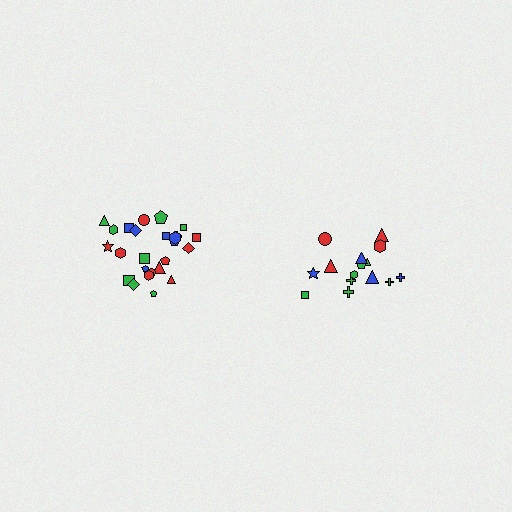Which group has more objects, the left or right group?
The left group.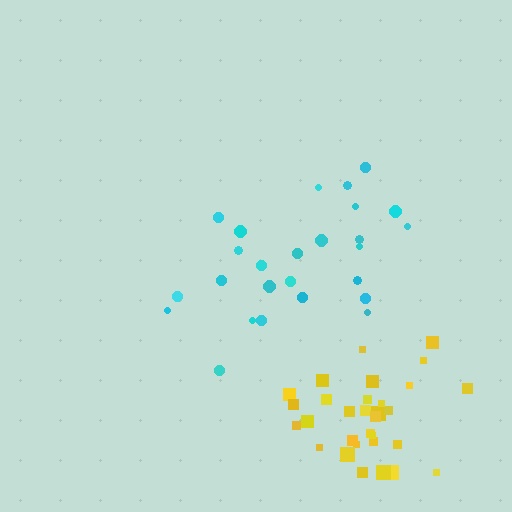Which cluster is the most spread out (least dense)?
Cyan.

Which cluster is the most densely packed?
Yellow.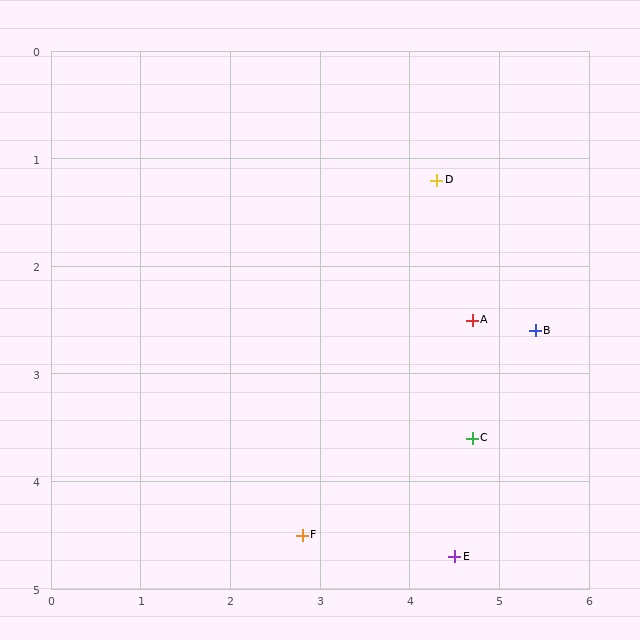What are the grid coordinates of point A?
Point A is at approximately (4.7, 2.5).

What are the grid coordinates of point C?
Point C is at approximately (4.7, 3.6).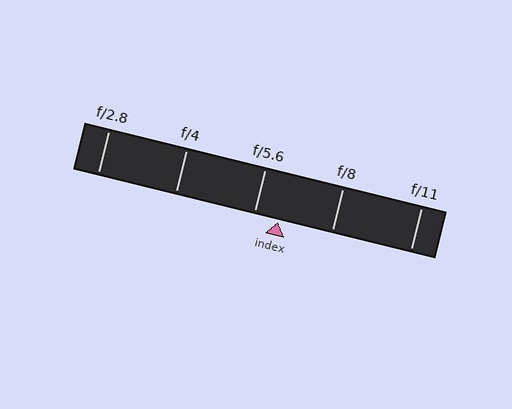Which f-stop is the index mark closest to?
The index mark is closest to f/5.6.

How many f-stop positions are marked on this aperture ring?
There are 5 f-stop positions marked.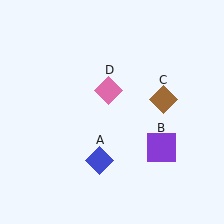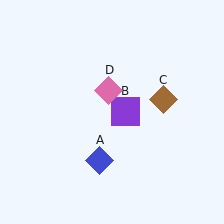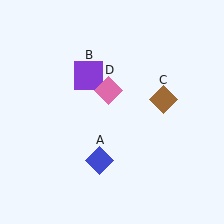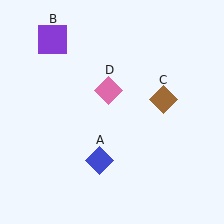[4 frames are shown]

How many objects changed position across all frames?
1 object changed position: purple square (object B).